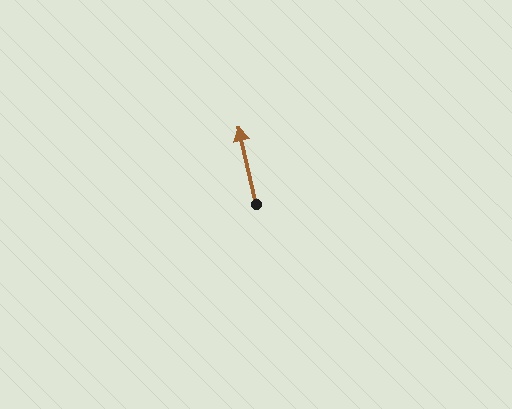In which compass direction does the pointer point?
North.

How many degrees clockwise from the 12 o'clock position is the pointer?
Approximately 347 degrees.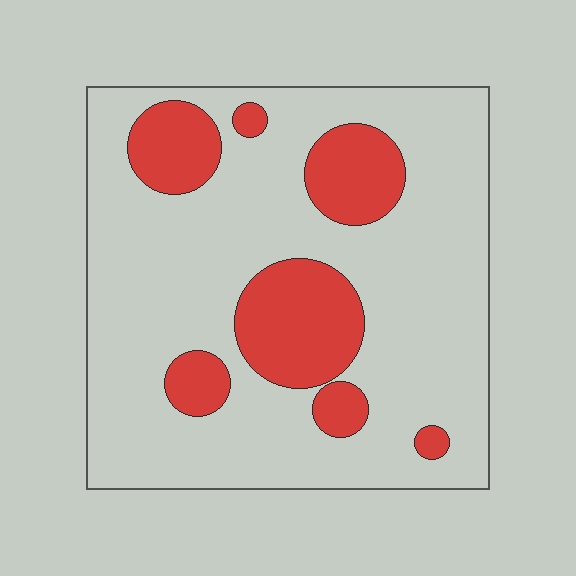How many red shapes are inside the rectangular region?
7.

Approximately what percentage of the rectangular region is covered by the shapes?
Approximately 25%.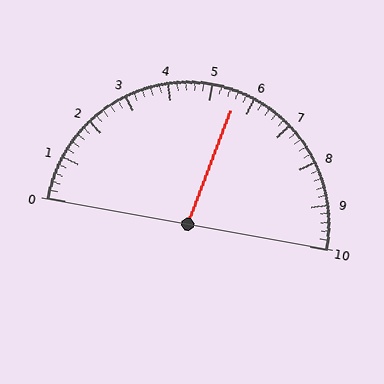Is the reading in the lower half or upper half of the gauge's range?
The reading is in the upper half of the range (0 to 10).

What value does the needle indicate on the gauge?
The needle indicates approximately 5.6.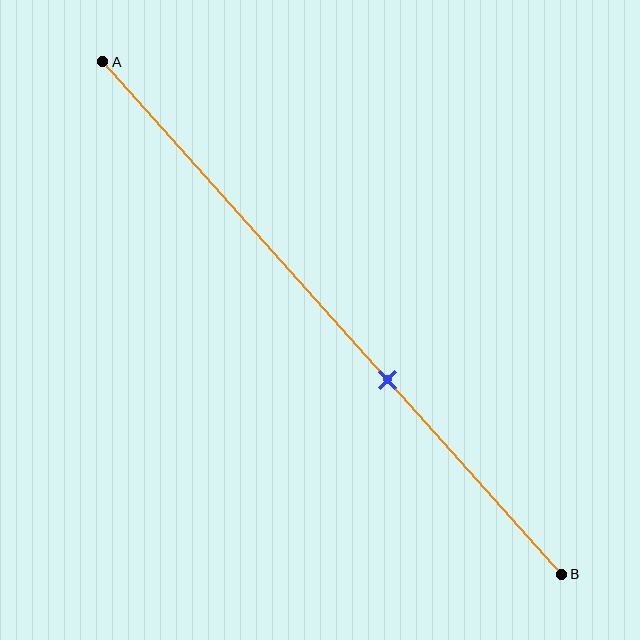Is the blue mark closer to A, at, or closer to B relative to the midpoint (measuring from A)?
The blue mark is closer to point B than the midpoint of segment AB.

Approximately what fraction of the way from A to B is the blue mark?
The blue mark is approximately 60% of the way from A to B.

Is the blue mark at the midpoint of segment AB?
No, the mark is at about 60% from A, not at the 50% midpoint.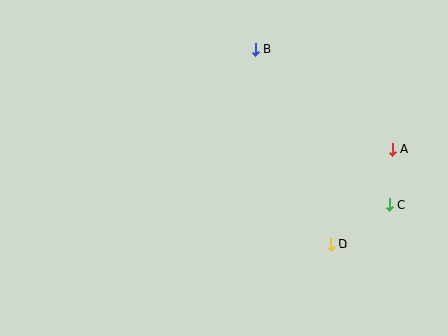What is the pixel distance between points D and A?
The distance between D and A is 113 pixels.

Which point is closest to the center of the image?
Point B at (255, 50) is closest to the center.